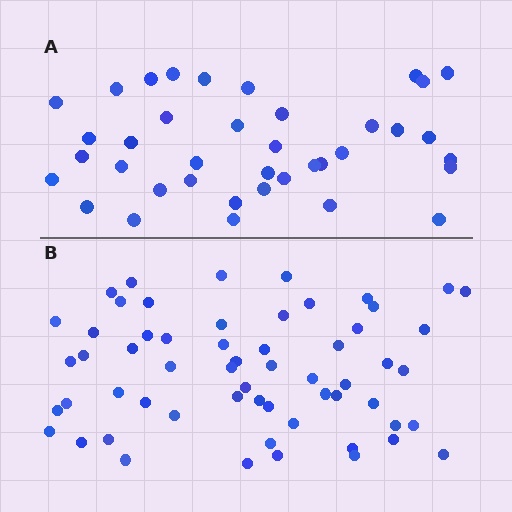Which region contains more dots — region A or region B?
Region B (the bottom region) has more dots.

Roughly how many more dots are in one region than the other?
Region B has approximately 20 more dots than region A.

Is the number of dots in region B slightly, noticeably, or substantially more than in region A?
Region B has substantially more. The ratio is roughly 1.6 to 1.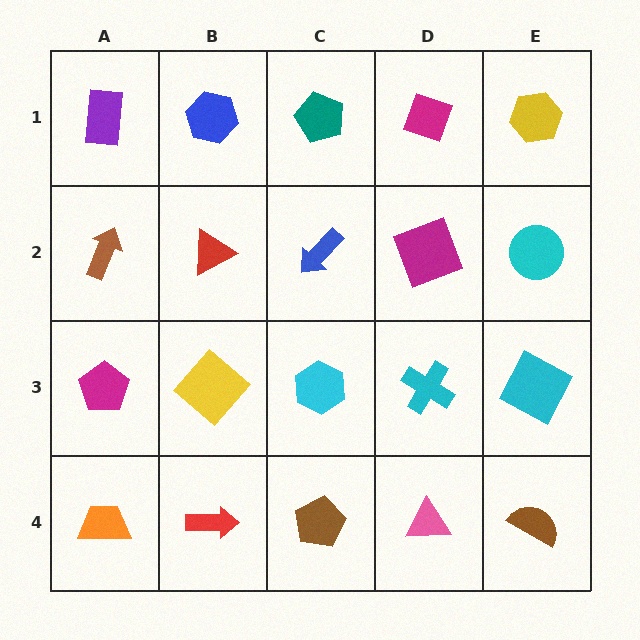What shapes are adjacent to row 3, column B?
A red triangle (row 2, column B), a red arrow (row 4, column B), a magenta pentagon (row 3, column A), a cyan hexagon (row 3, column C).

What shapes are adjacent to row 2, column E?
A yellow hexagon (row 1, column E), a cyan square (row 3, column E), a magenta square (row 2, column D).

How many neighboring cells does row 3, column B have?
4.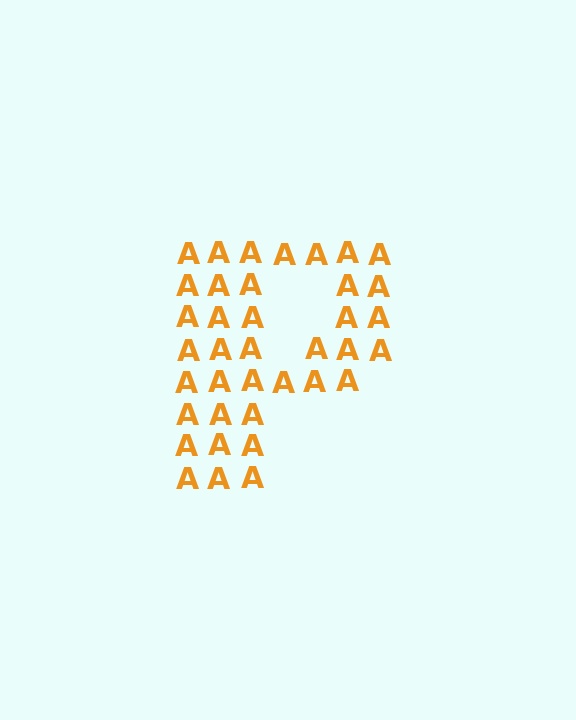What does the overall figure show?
The overall figure shows the letter P.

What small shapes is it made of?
It is made of small letter A's.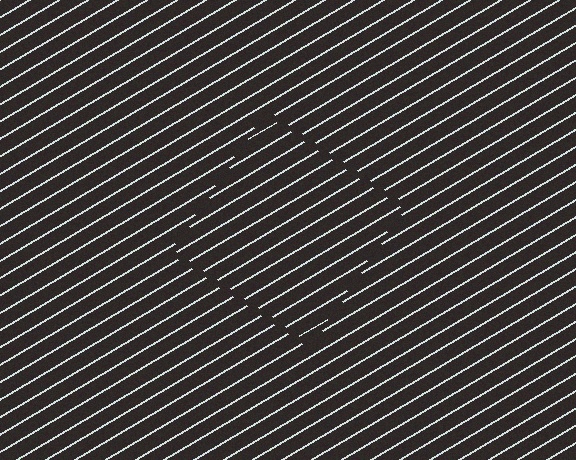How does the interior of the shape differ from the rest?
The interior of the shape contains the same grating, shifted by half a period — the contour is defined by the phase discontinuity where line-ends from the inner and outer gratings abut.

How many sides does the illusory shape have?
4 sides — the line-ends trace a square.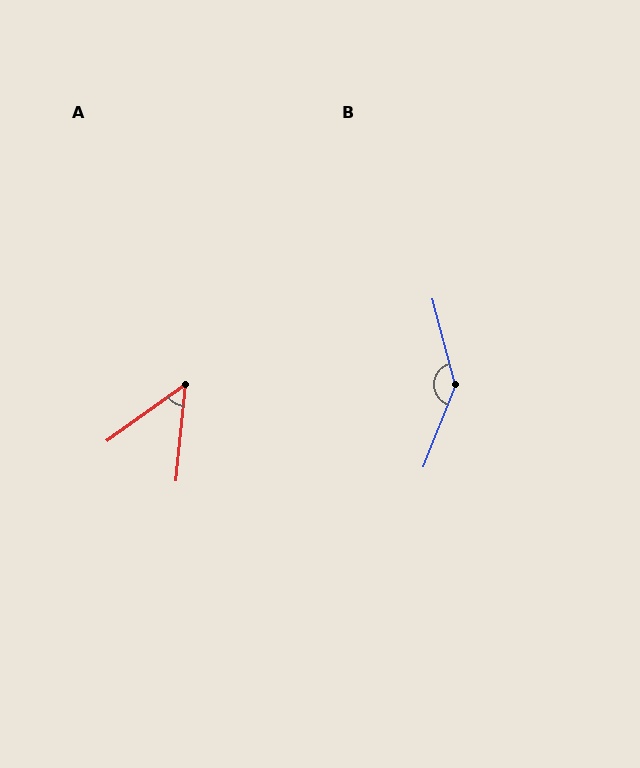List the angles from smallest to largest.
A (49°), B (144°).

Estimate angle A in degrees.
Approximately 49 degrees.